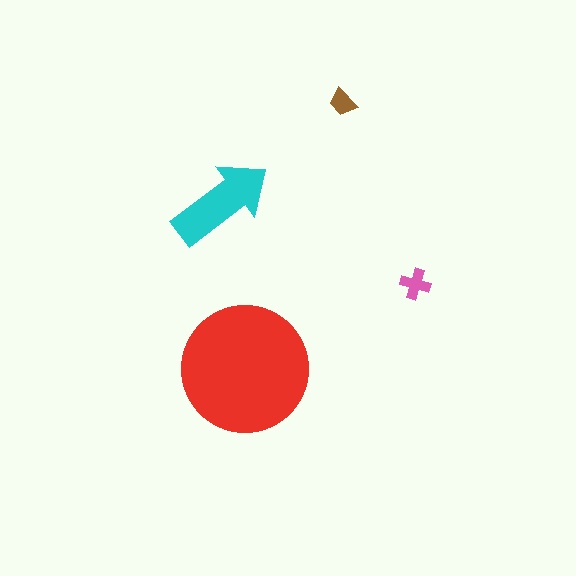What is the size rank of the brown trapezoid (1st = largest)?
4th.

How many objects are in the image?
There are 4 objects in the image.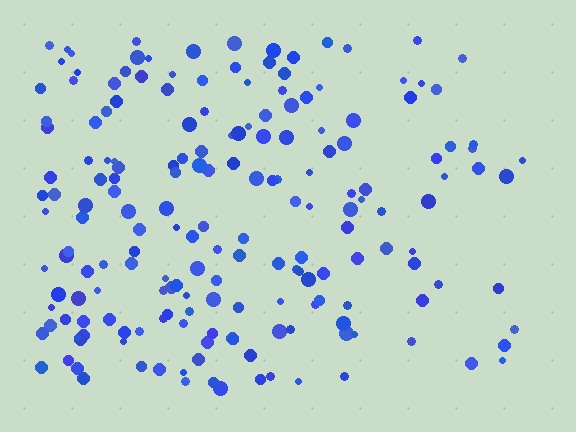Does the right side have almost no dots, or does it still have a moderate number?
Still a moderate number, just noticeably fewer than the left.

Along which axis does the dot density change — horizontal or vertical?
Horizontal.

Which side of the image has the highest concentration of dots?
The left.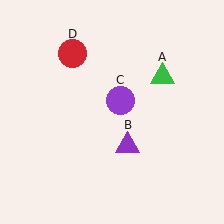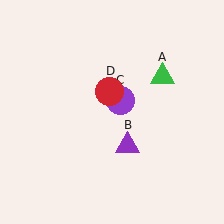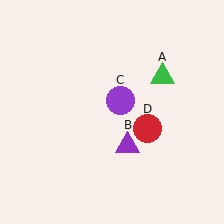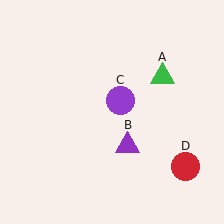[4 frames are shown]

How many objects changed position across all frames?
1 object changed position: red circle (object D).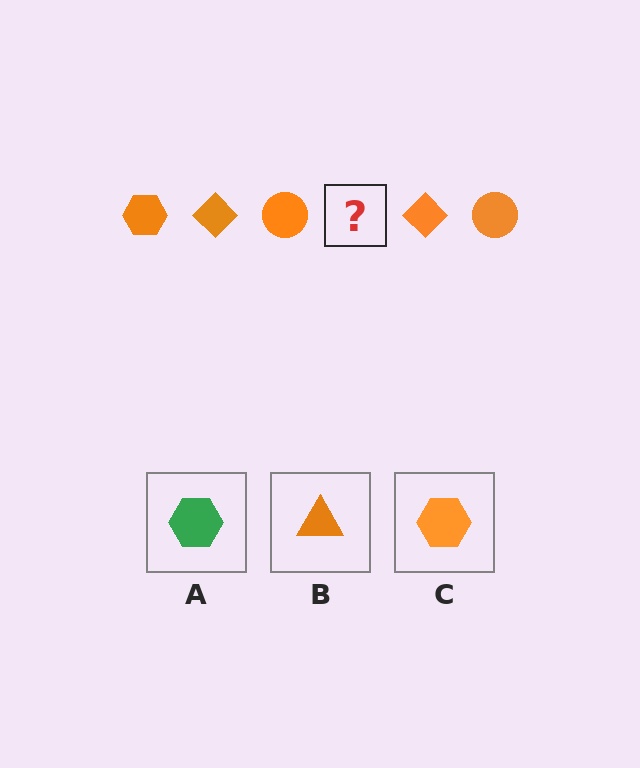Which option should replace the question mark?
Option C.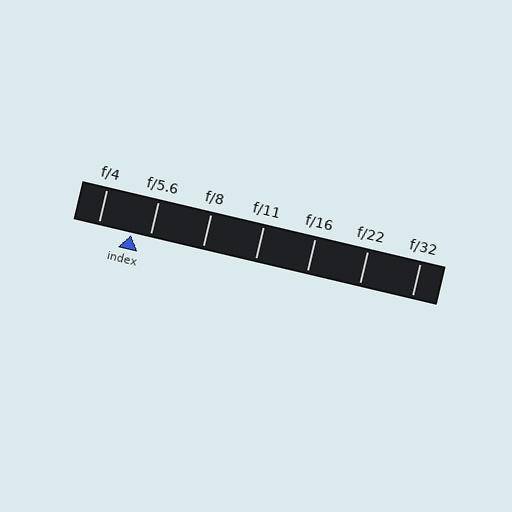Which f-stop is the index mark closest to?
The index mark is closest to f/5.6.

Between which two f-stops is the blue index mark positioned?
The index mark is between f/4 and f/5.6.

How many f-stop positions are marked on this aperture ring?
There are 7 f-stop positions marked.